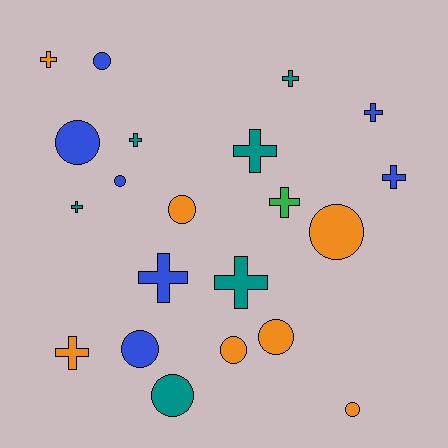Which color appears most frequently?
Orange, with 7 objects.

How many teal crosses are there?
There are 5 teal crosses.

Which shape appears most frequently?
Cross, with 11 objects.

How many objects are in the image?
There are 21 objects.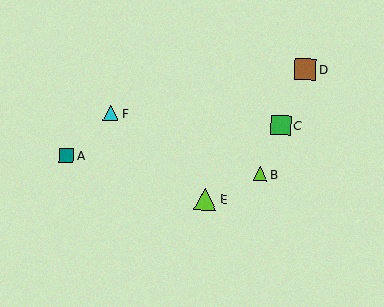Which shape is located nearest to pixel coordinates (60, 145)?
The teal square (labeled A) at (67, 155) is nearest to that location.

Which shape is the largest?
The lime triangle (labeled E) is the largest.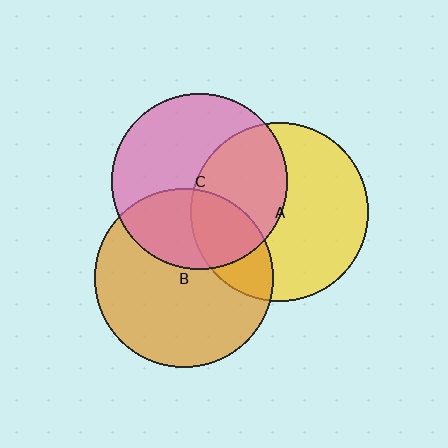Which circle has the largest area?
Circle B (orange).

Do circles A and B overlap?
Yes.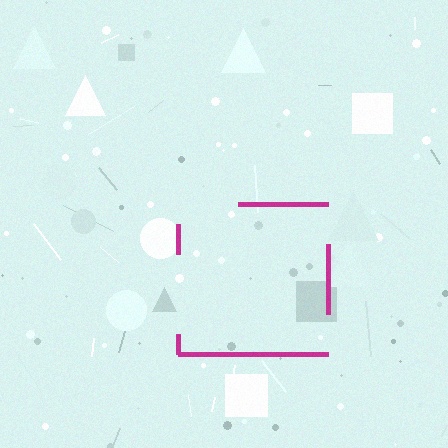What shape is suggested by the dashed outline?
The dashed outline suggests a square.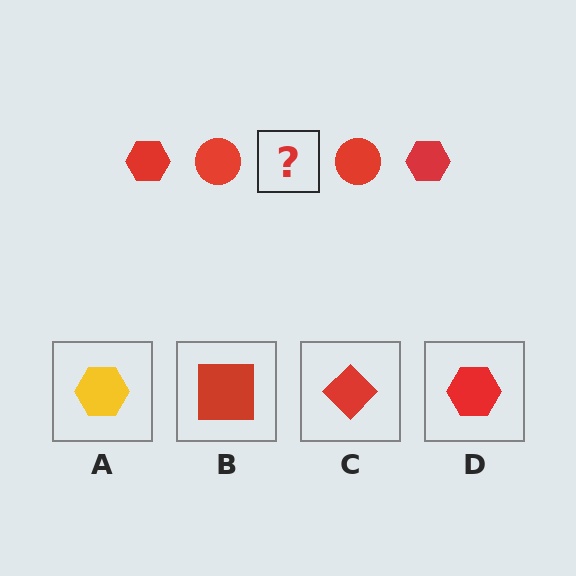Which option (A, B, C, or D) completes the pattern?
D.